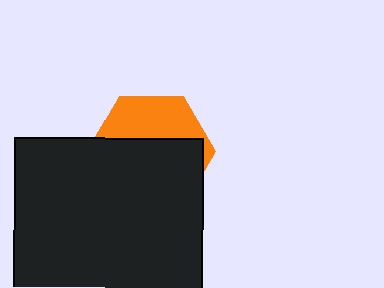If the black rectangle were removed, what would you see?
You would see the complete orange hexagon.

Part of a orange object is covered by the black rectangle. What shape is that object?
It is a hexagon.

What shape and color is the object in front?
The object in front is a black rectangle.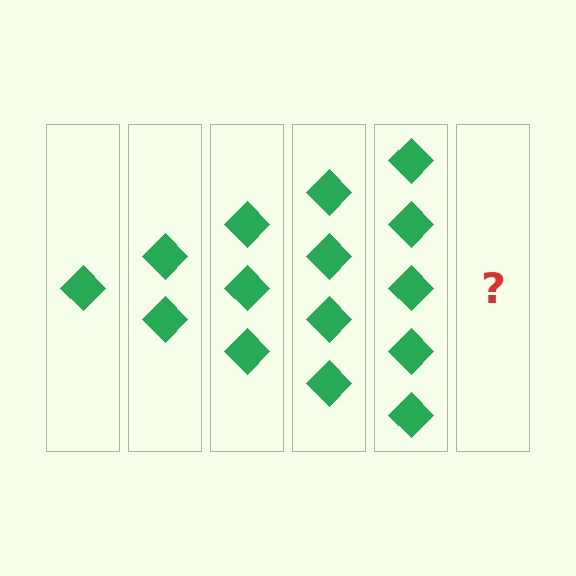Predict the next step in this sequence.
The next step is 6 diamonds.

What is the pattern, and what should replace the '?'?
The pattern is that each step adds one more diamond. The '?' should be 6 diamonds.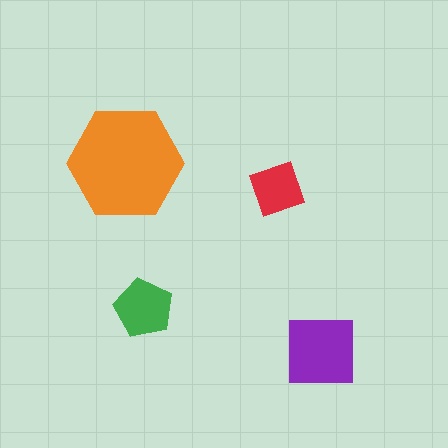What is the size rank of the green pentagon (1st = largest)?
3rd.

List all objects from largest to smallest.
The orange hexagon, the purple square, the green pentagon, the red diamond.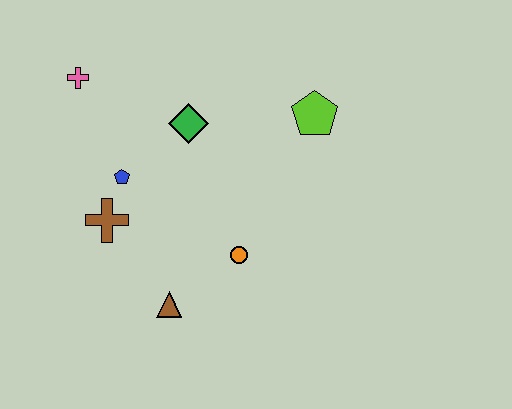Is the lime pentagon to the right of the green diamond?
Yes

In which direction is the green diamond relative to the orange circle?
The green diamond is above the orange circle.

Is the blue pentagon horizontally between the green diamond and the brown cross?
Yes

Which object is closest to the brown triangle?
The orange circle is closest to the brown triangle.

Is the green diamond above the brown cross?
Yes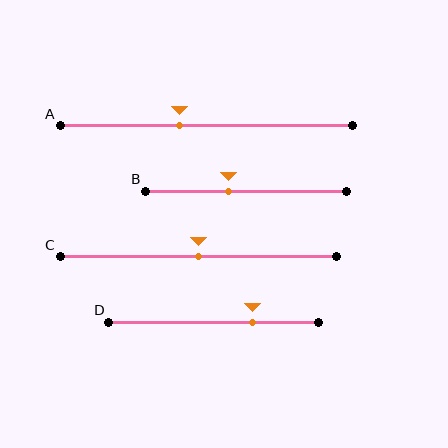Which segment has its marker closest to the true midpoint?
Segment C has its marker closest to the true midpoint.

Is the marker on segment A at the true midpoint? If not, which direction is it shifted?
No, the marker on segment A is shifted to the left by about 9% of the segment length.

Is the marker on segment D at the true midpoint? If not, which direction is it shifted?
No, the marker on segment D is shifted to the right by about 19% of the segment length.